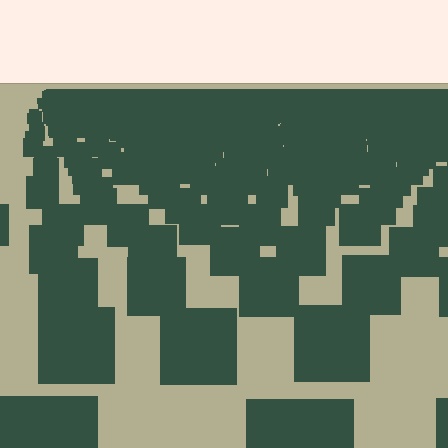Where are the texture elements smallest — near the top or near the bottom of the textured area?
Near the top.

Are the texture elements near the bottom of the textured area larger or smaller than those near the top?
Larger. Near the bottom, elements are closer to the viewer and appear at a bigger on-screen size.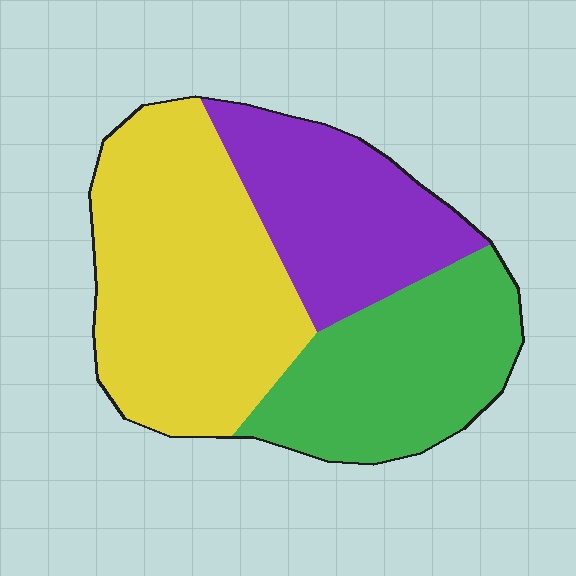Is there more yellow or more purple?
Yellow.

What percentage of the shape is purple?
Purple covers around 25% of the shape.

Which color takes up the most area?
Yellow, at roughly 45%.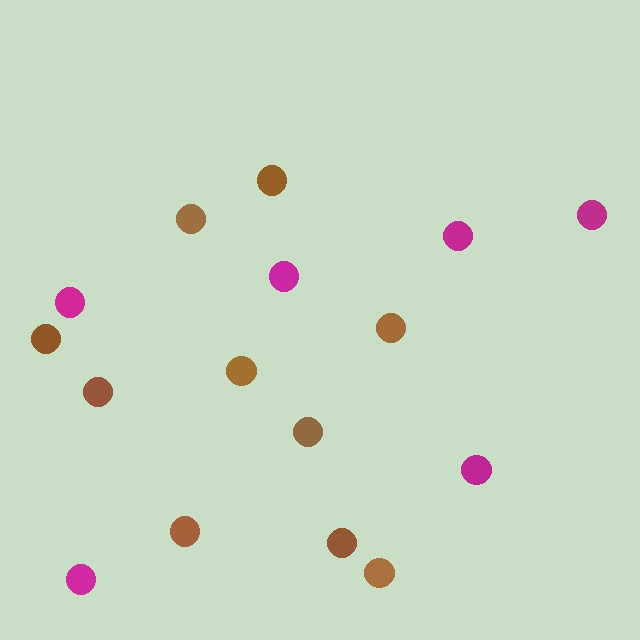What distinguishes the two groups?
There are 2 groups: one group of magenta circles (6) and one group of brown circles (10).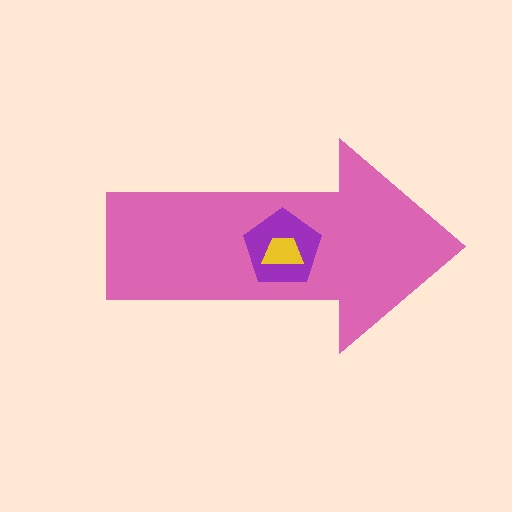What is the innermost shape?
The yellow trapezoid.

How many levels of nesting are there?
3.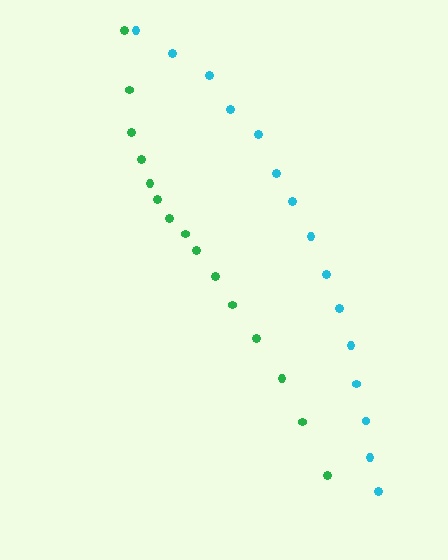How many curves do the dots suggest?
There are 2 distinct paths.